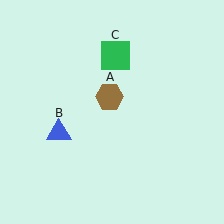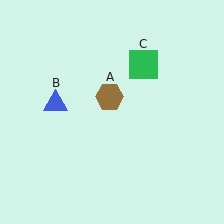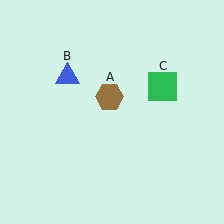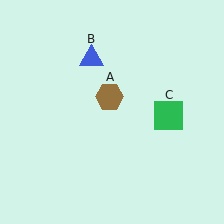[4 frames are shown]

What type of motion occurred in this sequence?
The blue triangle (object B), green square (object C) rotated clockwise around the center of the scene.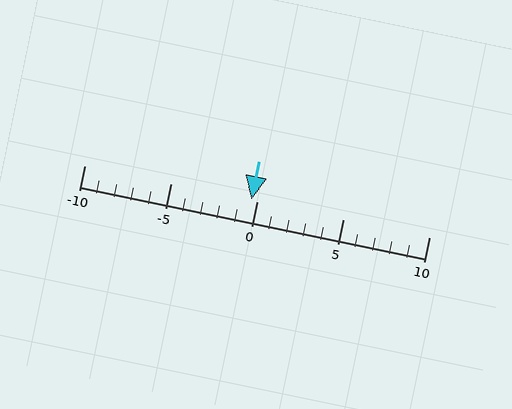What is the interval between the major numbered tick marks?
The major tick marks are spaced 5 units apart.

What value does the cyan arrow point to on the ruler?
The cyan arrow points to approximately 0.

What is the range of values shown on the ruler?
The ruler shows values from -10 to 10.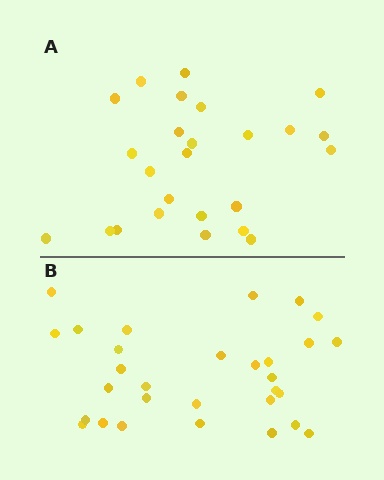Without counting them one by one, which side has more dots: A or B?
Region B (the bottom region) has more dots.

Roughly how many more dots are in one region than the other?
Region B has about 5 more dots than region A.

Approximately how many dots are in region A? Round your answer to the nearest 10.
About 20 dots. (The exact count is 25, which rounds to 20.)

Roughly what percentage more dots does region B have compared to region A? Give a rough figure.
About 20% more.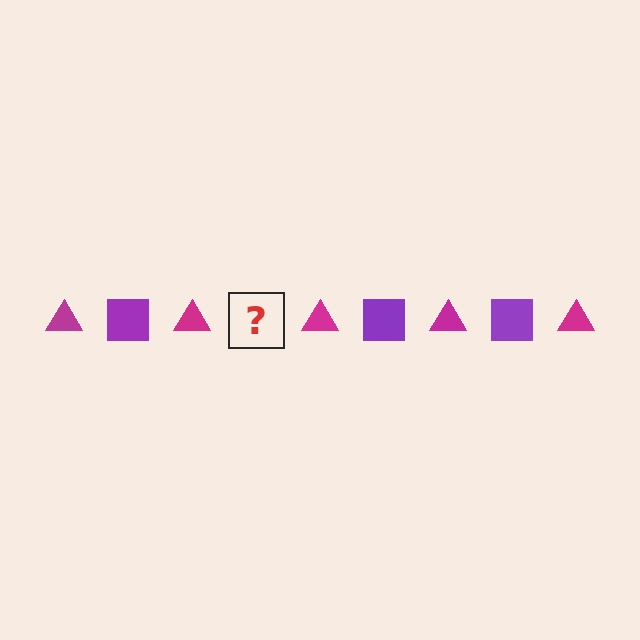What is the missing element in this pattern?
The missing element is a purple square.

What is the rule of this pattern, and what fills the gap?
The rule is that the pattern alternates between magenta triangle and purple square. The gap should be filled with a purple square.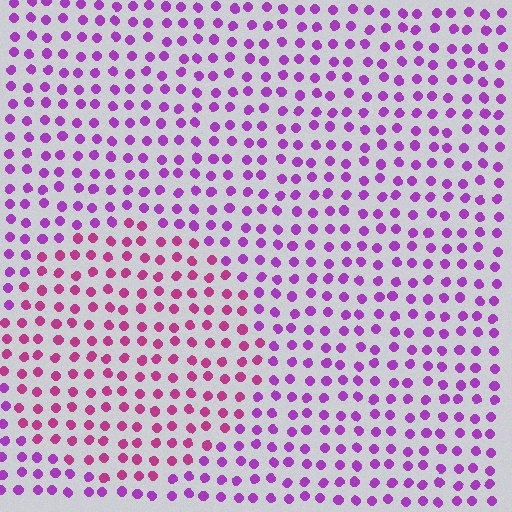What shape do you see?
I see a circle.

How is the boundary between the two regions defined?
The boundary is defined purely by a slight shift in hue (about 33 degrees). Spacing, size, and orientation are identical on both sides.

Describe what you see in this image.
The image is filled with small purple elements in a uniform arrangement. A circle-shaped region is visible where the elements are tinted to a slightly different hue, forming a subtle color boundary.